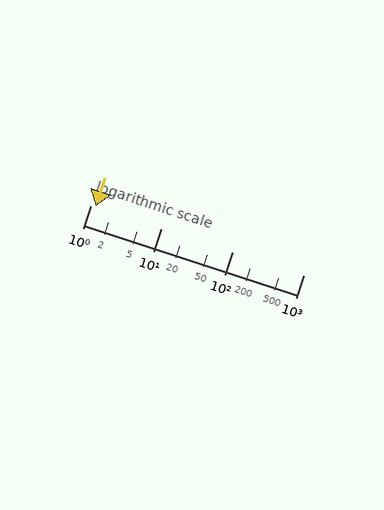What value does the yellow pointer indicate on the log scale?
The pointer indicates approximately 1.2.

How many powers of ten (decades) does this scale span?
The scale spans 3 decades, from 1 to 1000.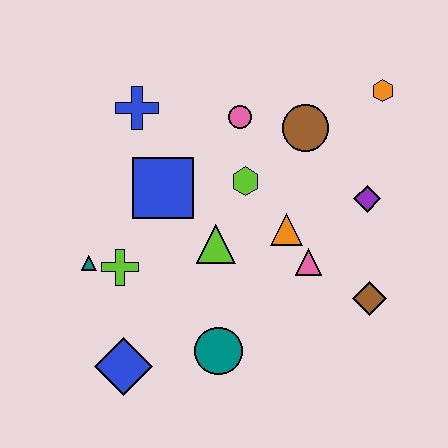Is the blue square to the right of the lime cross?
Yes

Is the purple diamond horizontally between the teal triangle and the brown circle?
No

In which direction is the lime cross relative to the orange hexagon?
The lime cross is to the left of the orange hexagon.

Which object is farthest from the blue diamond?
The orange hexagon is farthest from the blue diamond.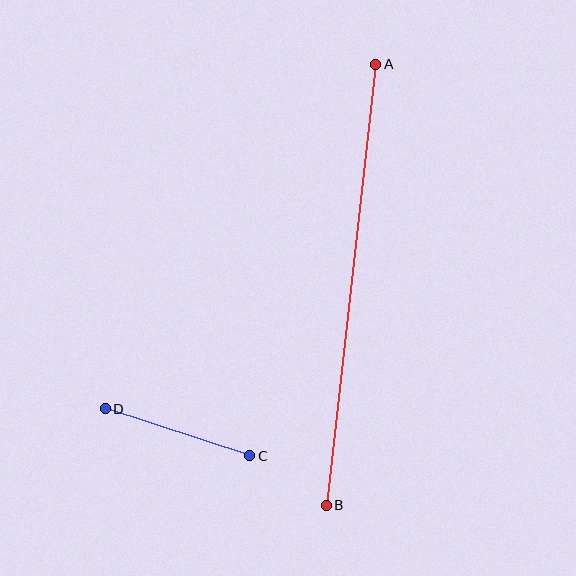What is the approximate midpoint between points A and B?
The midpoint is at approximately (351, 285) pixels.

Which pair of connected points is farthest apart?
Points A and B are farthest apart.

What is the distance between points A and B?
The distance is approximately 444 pixels.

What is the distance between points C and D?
The distance is approximately 152 pixels.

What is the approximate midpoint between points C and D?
The midpoint is at approximately (177, 432) pixels.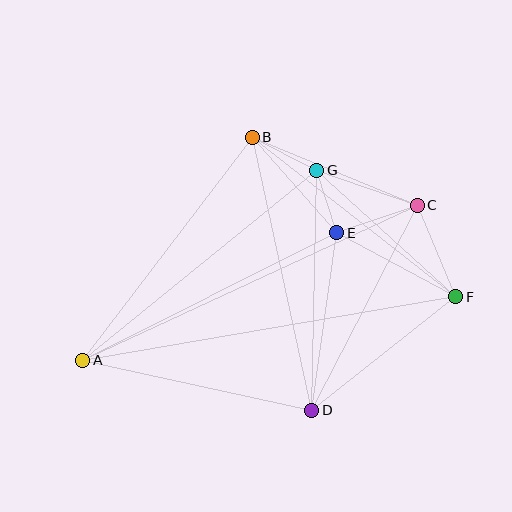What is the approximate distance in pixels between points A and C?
The distance between A and C is approximately 369 pixels.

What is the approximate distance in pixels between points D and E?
The distance between D and E is approximately 179 pixels.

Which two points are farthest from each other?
Points A and F are farthest from each other.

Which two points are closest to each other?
Points E and G are closest to each other.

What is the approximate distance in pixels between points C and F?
The distance between C and F is approximately 100 pixels.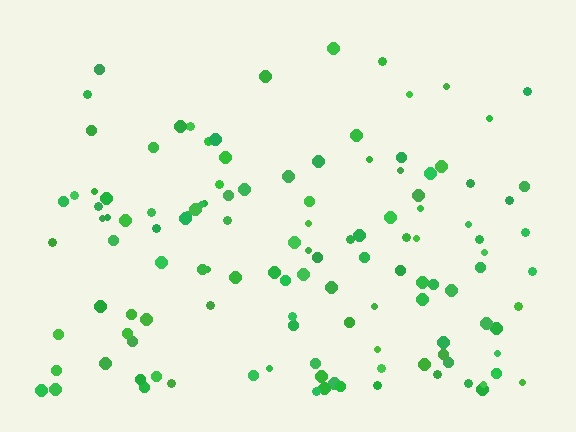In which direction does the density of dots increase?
From top to bottom, with the bottom side densest.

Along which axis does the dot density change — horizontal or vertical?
Vertical.